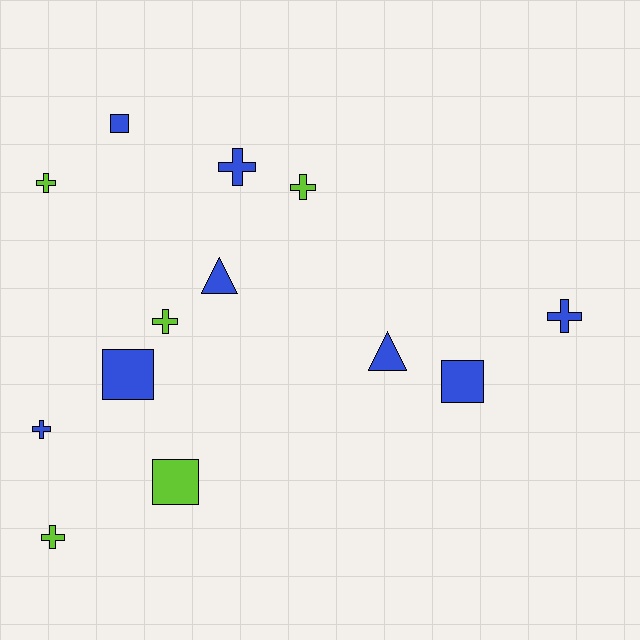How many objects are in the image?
There are 13 objects.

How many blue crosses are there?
There are 3 blue crosses.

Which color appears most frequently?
Blue, with 8 objects.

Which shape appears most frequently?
Cross, with 7 objects.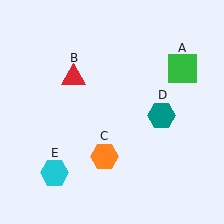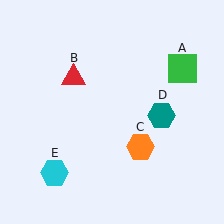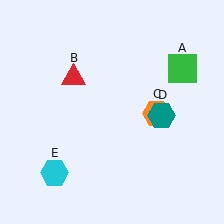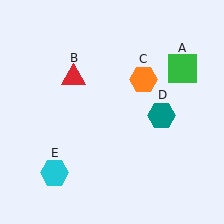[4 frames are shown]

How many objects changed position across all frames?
1 object changed position: orange hexagon (object C).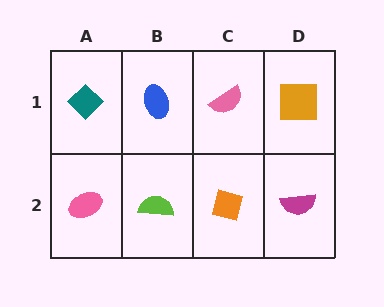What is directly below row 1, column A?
A pink ellipse.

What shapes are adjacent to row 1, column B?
A lime semicircle (row 2, column B), a teal diamond (row 1, column A), a pink semicircle (row 1, column C).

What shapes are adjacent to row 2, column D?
An orange square (row 1, column D), an orange square (row 2, column C).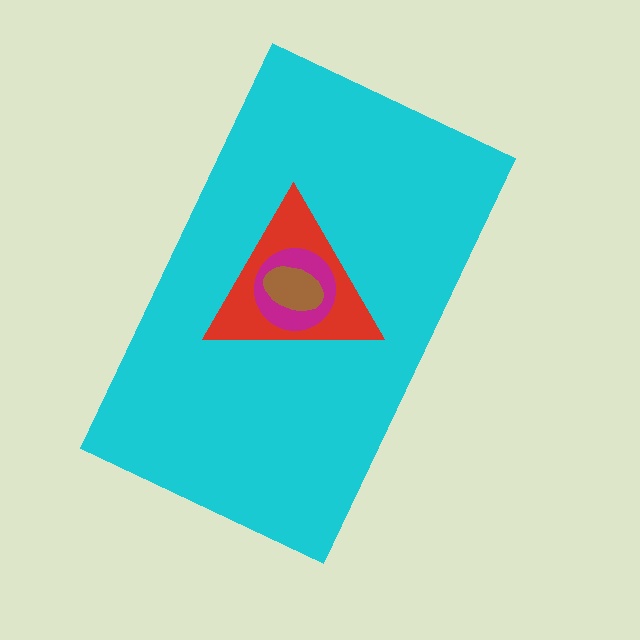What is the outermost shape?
The cyan rectangle.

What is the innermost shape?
The brown ellipse.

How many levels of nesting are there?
4.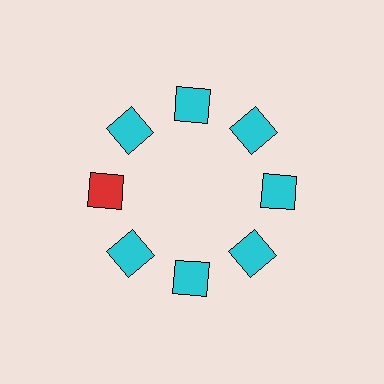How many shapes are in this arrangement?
There are 8 shapes arranged in a ring pattern.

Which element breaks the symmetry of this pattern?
The red square at roughly the 9 o'clock position breaks the symmetry. All other shapes are cyan squares.